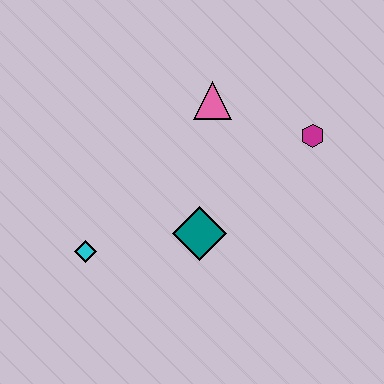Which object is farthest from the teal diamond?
The magenta hexagon is farthest from the teal diamond.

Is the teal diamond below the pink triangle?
Yes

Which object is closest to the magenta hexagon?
The pink triangle is closest to the magenta hexagon.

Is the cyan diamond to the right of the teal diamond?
No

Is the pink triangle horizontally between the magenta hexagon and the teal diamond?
Yes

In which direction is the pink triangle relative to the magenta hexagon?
The pink triangle is to the left of the magenta hexagon.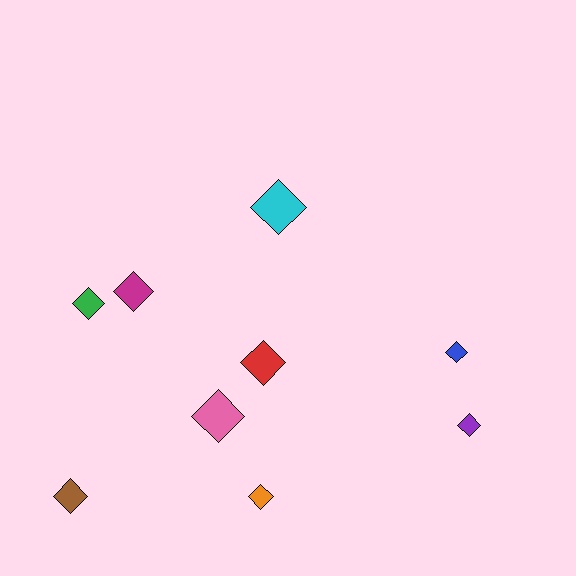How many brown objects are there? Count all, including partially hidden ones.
There is 1 brown object.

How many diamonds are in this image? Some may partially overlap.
There are 9 diamonds.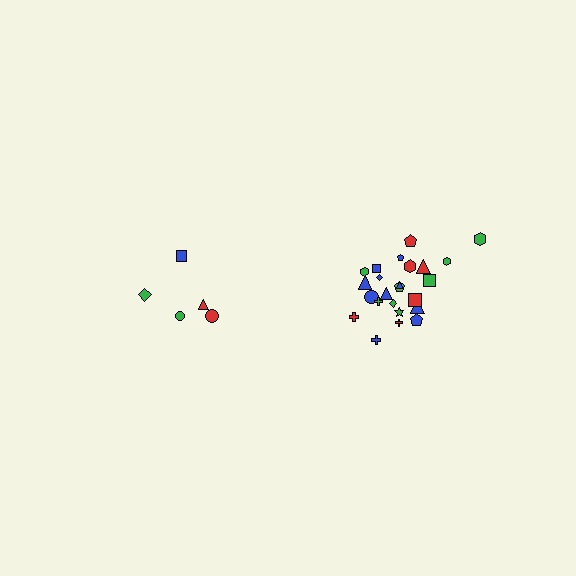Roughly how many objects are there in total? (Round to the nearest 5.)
Roughly 30 objects in total.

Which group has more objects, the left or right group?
The right group.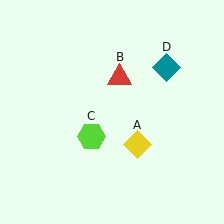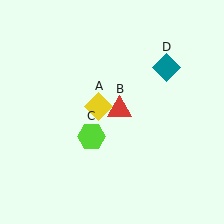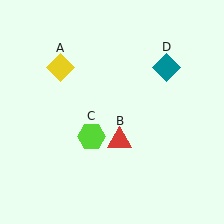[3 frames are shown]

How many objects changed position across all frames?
2 objects changed position: yellow diamond (object A), red triangle (object B).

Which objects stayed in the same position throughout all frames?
Lime hexagon (object C) and teal diamond (object D) remained stationary.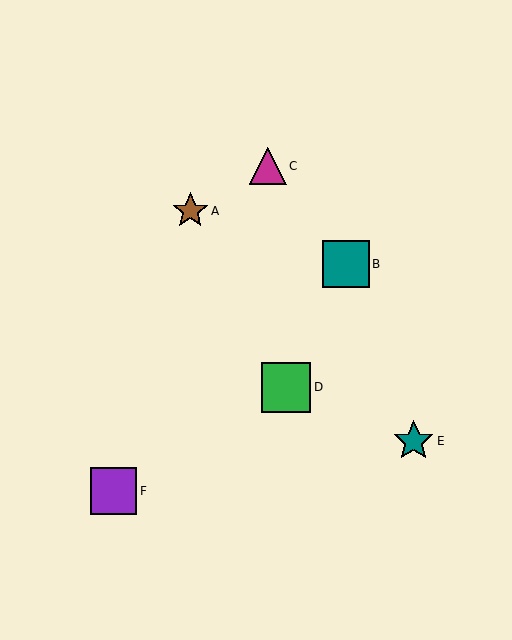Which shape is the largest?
The green square (labeled D) is the largest.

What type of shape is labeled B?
Shape B is a teal square.